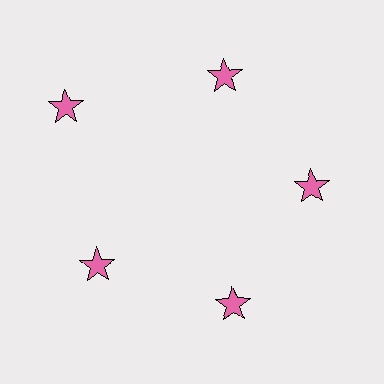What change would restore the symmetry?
The symmetry would be restored by moving it inward, back onto the ring so that all 5 stars sit at equal angles and equal distance from the center.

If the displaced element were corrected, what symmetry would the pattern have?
It would have 5-fold rotational symmetry — the pattern would map onto itself every 72 degrees.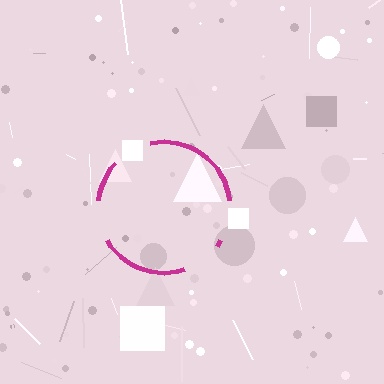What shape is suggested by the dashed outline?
The dashed outline suggests a circle.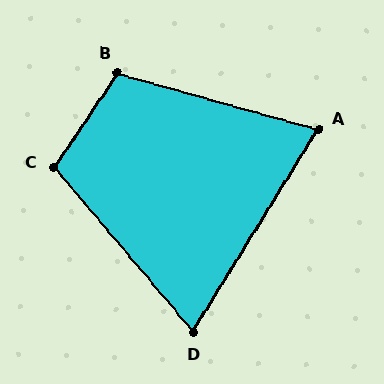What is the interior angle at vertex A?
Approximately 74 degrees (acute).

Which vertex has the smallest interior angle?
D, at approximately 72 degrees.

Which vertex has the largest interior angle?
B, at approximately 108 degrees.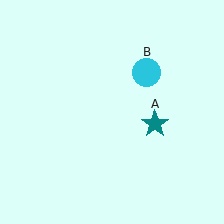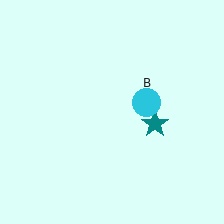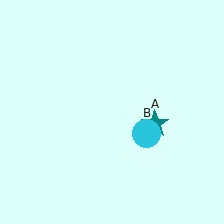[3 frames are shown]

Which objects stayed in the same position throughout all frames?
Teal star (object A) remained stationary.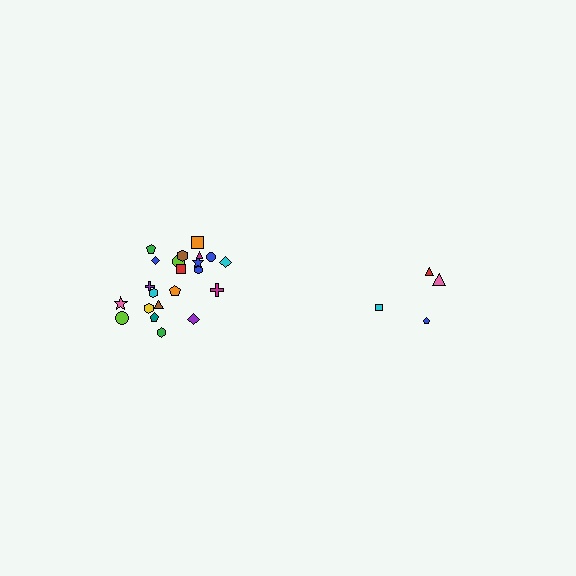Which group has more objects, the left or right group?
The left group.